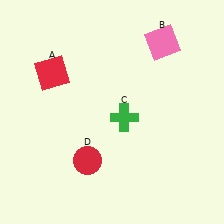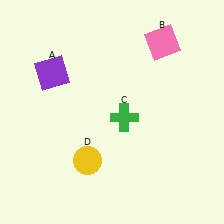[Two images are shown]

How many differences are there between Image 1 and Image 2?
There are 2 differences between the two images.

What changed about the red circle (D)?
In Image 1, D is red. In Image 2, it changed to yellow.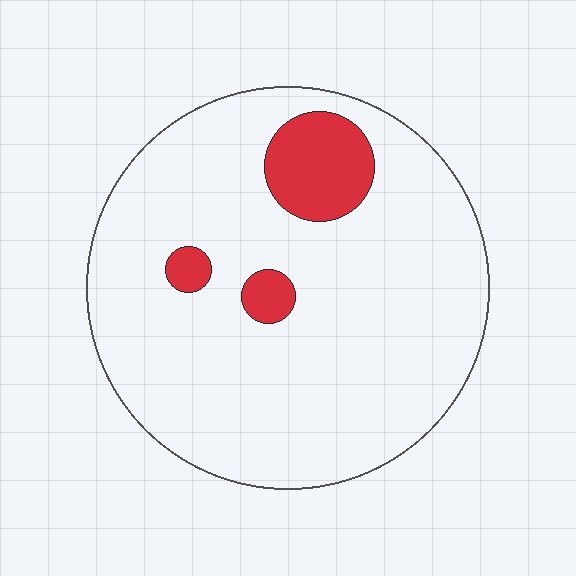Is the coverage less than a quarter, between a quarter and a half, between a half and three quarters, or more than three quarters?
Less than a quarter.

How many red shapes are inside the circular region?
3.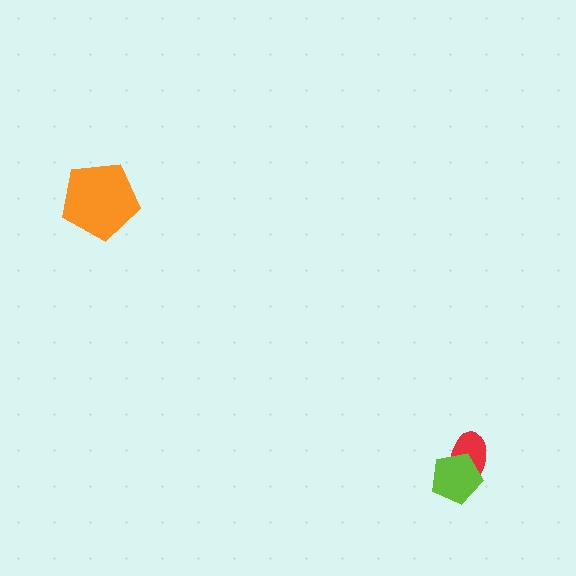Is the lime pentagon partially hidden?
No, no other shape covers it.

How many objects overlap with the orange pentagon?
0 objects overlap with the orange pentagon.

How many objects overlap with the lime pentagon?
1 object overlaps with the lime pentagon.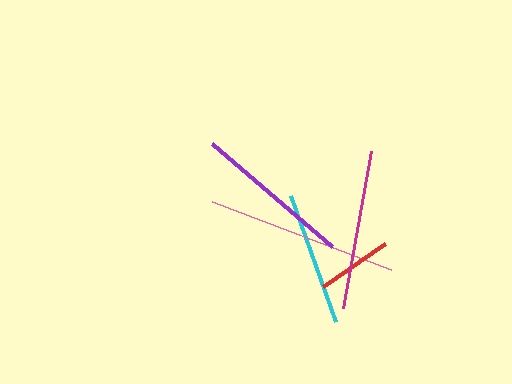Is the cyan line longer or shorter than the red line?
The cyan line is longer than the red line.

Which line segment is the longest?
The pink line is the longest at approximately 192 pixels.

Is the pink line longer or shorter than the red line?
The pink line is longer than the red line.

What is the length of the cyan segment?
The cyan segment is approximately 133 pixels long.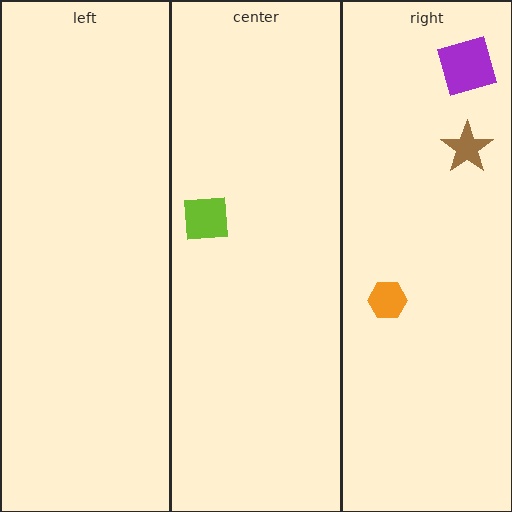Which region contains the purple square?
The right region.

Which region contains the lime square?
The center region.